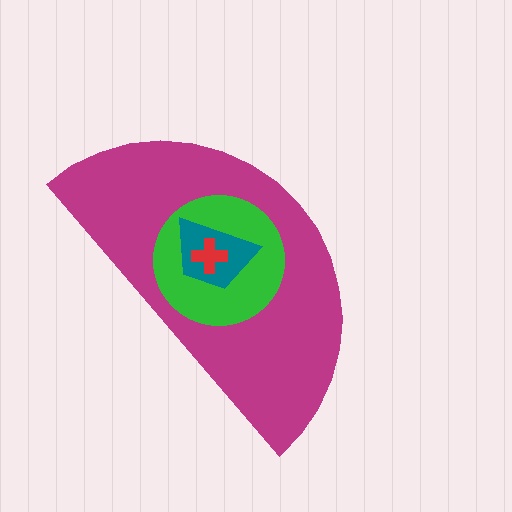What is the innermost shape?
The red cross.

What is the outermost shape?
The magenta semicircle.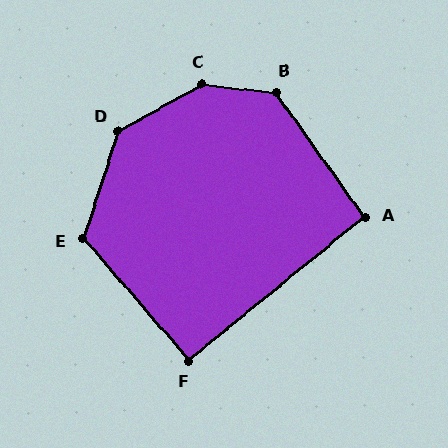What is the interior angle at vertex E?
Approximately 122 degrees (obtuse).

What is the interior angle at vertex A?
Approximately 94 degrees (approximately right).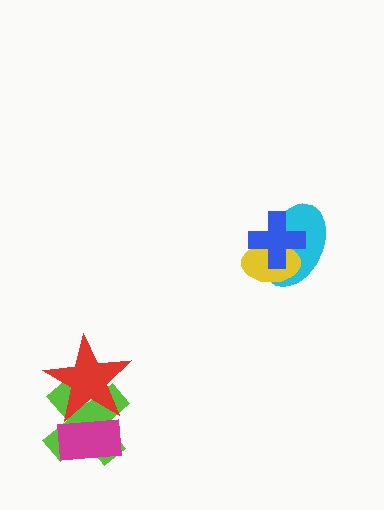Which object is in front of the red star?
The magenta rectangle is in front of the red star.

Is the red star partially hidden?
Yes, it is partially covered by another shape.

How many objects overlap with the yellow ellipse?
2 objects overlap with the yellow ellipse.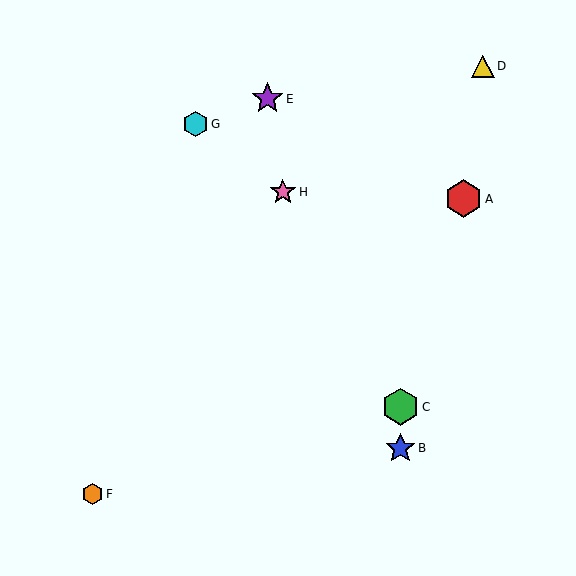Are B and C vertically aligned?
Yes, both are at x≈400.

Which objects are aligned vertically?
Objects B, C are aligned vertically.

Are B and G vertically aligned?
No, B is at x≈400 and G is at x≈196.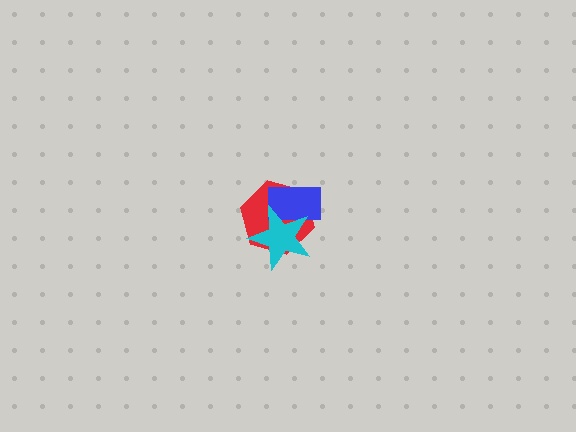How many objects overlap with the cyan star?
2 objects overlap with the cyan star.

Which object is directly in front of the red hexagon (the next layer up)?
The blue rectangle is directly in front of the red hexagon.